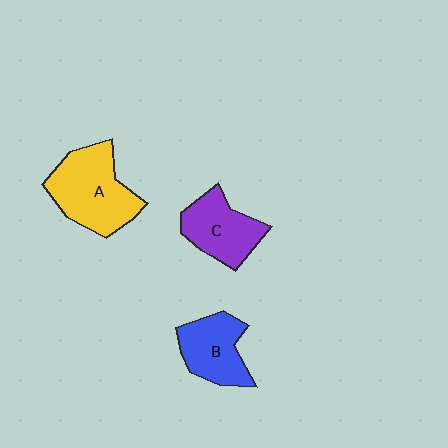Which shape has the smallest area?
Shape B (blue).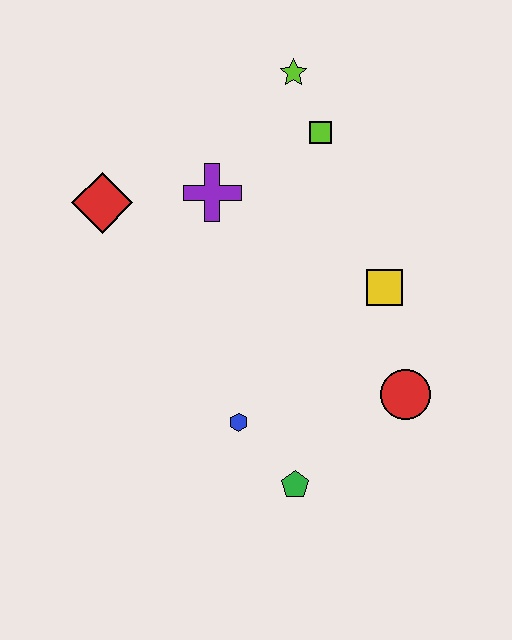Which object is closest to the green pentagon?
The blue hexagon is closest to the green pentagon.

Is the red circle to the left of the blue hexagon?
No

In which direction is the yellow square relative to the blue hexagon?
The yellow square is to the right of the blue hexagon.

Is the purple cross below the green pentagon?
No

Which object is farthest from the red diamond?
The red circle is farthest from the red diamond.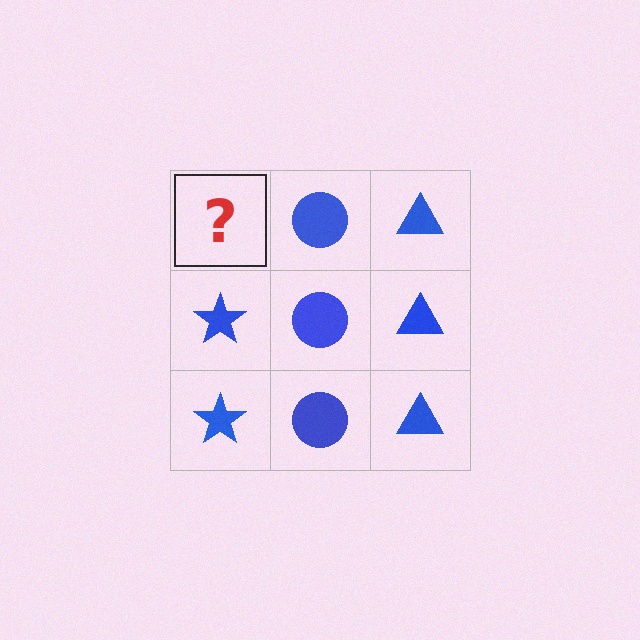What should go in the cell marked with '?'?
The missing cell should contain a blue star.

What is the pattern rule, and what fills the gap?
The rule is that each column has a consistent shape. The gap should be filled with a blue star.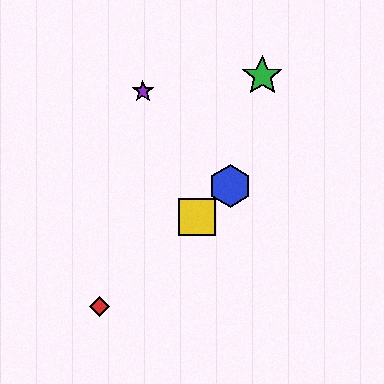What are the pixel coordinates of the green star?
The green star is at (262, 76).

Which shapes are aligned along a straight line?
The red diamond, the blue hexagon, the yellow square are aligned along a straight line.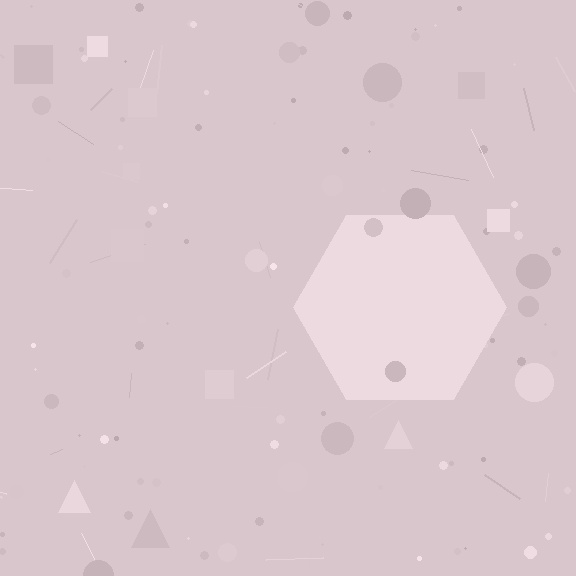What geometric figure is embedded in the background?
A hexagon is embedded in the background.